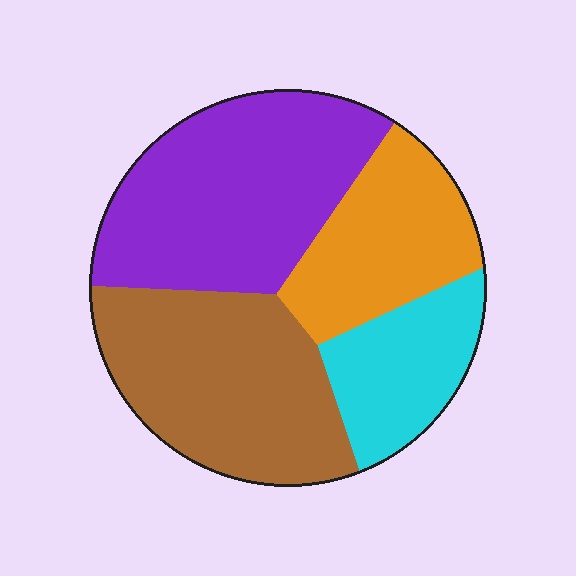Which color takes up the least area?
Cyan, at roughly 15%.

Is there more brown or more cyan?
Brown.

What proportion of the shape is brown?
Brown covers roughly 30% of the shape.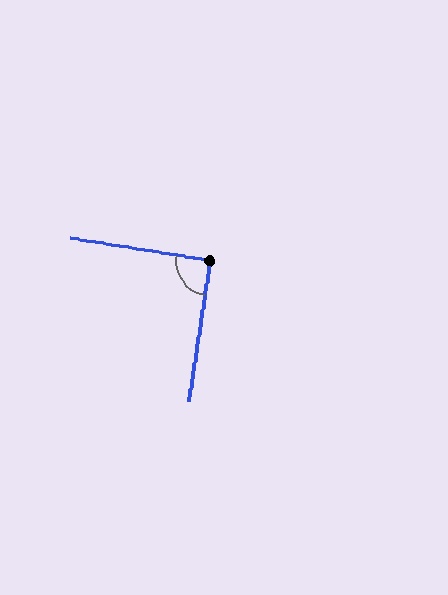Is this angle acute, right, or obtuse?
It is approximately a right angle.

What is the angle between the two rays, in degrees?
Approximately 90 degrees.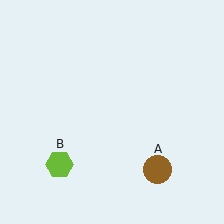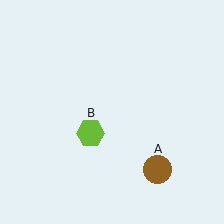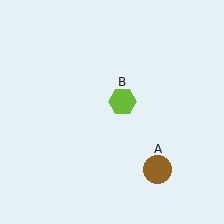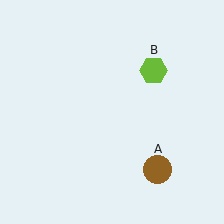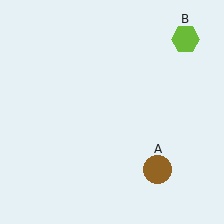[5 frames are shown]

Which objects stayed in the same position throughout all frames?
Brown circle (object A) remained stationary.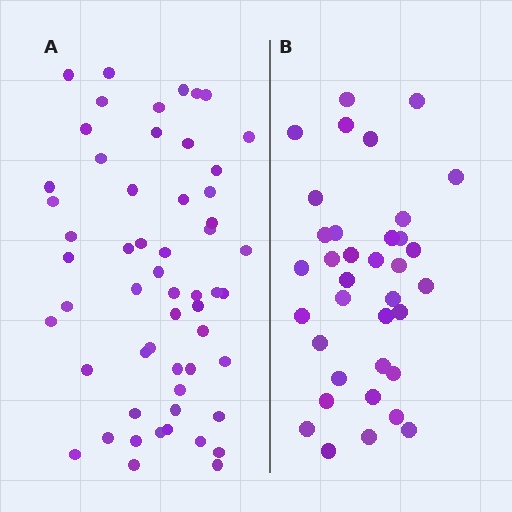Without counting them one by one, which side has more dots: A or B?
Region A (the left region) has more dots.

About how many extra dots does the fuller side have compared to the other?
Region A has approximately 20 more dots than region B.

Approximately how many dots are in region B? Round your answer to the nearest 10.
About 40 dots. (The exact count is 36, which rounds to 40.)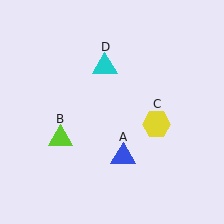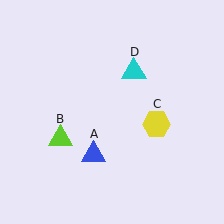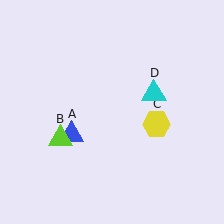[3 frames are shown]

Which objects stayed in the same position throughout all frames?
Lime triangle (object B) and yellow hexagon (object C) remained stationary.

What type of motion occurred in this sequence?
The blue triangle (object A), cyan triangle (object D) rotated clockwise around the center of the scene.